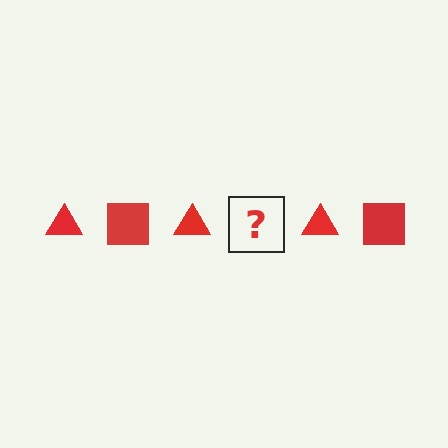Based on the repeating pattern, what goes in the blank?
The blank should be a red square.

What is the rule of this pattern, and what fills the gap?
The rule is that the pattern cycles through triangle, square shapes in red. The gap should be filled with a red square.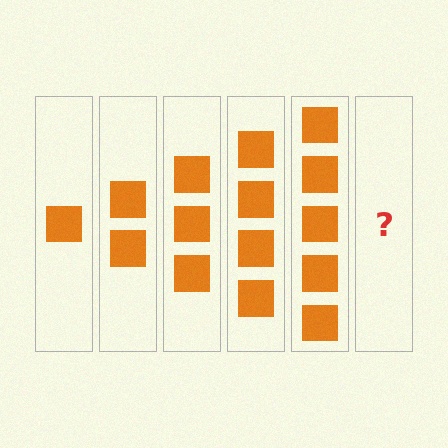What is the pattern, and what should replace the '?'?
The pattern is that each step adds one more square. The '?' should be 6 squares.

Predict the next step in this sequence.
The next step is 6 squares.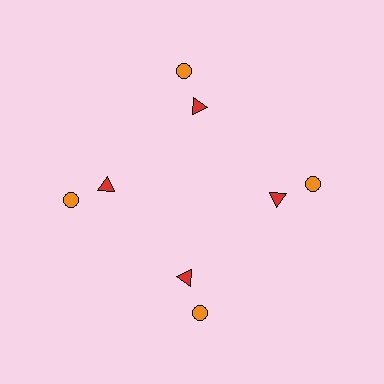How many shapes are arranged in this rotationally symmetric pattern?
There are 8 shapes, arranged in 4 groups of 2.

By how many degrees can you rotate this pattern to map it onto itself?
The pattern maps onto itself every 90 degrees of rotation.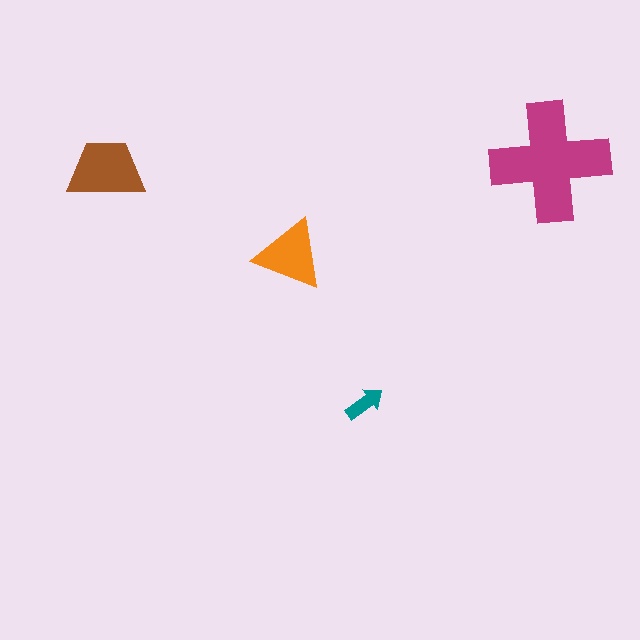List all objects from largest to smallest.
The magenta cross, the brown trapezoid, the orange triangle, the teal arrow.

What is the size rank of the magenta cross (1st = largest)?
1st.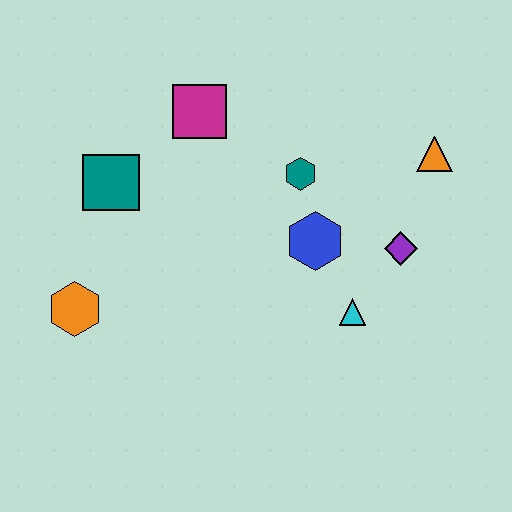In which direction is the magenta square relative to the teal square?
The magenta square is to the right of the teal square.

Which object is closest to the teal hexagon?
The blue hexagon is closest to the teal hexagon.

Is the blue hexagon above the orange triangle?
No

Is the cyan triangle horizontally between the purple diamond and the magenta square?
Yes